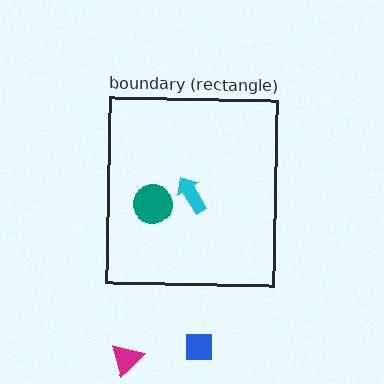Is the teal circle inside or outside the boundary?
Inside.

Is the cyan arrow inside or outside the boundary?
Inside.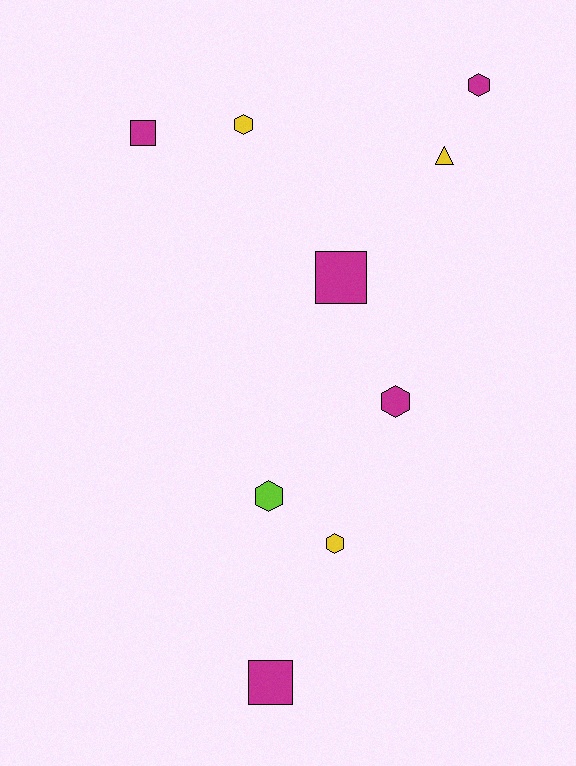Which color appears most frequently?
Magenta, with 5 objects.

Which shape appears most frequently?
Hexagon, with 5 objects.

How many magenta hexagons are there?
There are 2 magenta hexagons.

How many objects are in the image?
There are 9 objects.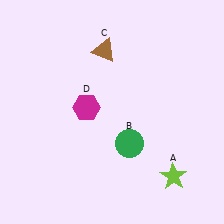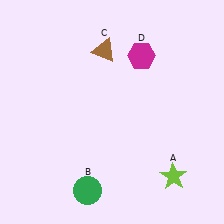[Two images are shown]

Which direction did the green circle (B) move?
The green circle (B) moved down.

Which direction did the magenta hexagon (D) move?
The magenta hexagon (D) moved right.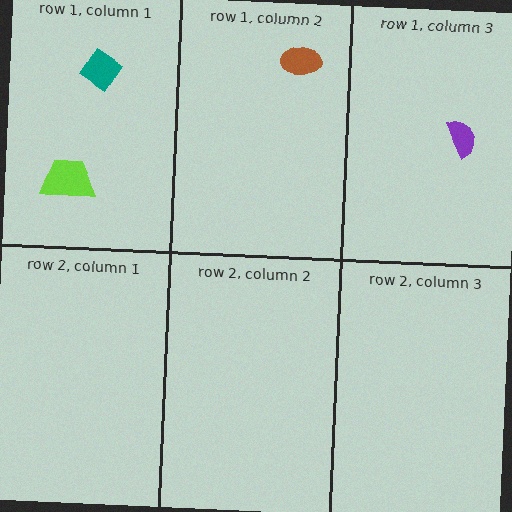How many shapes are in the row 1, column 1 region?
2.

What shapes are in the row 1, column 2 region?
The brown ellipse.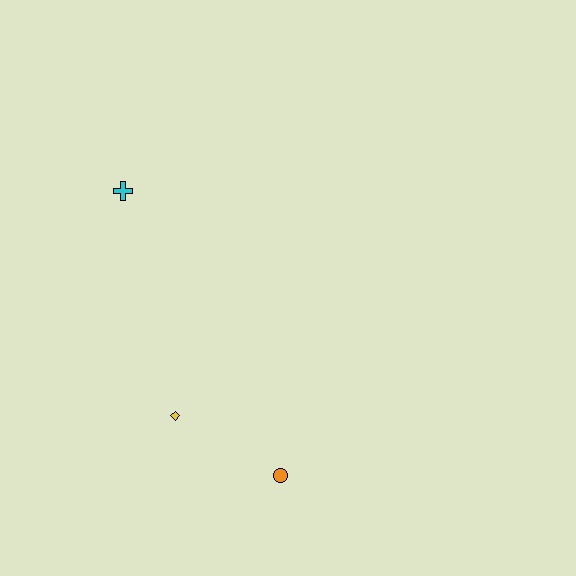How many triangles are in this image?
There are no triangles.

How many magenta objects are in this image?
There are no magenta objects.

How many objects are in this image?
There are 3 objects.